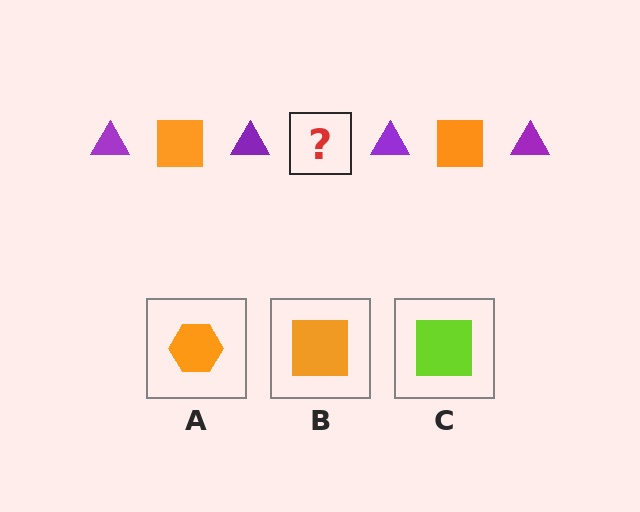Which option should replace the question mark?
Option B.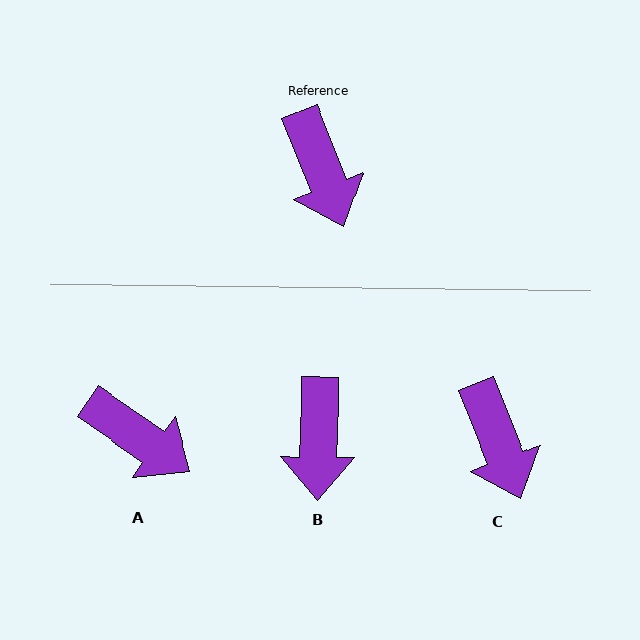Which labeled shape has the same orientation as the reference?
C.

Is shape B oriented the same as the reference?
No, it is off by about 22 degrees.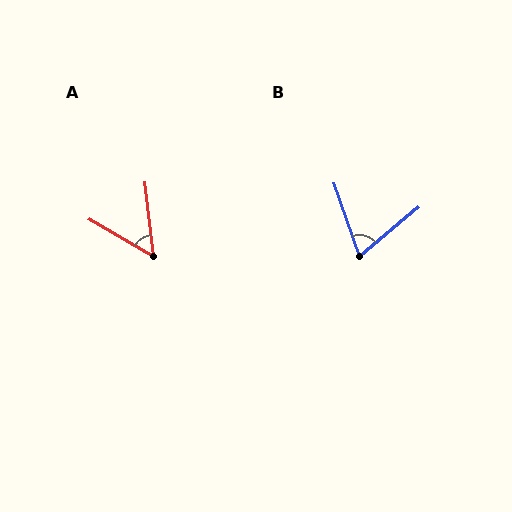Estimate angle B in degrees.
Approximately 69 degrees.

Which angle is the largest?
B, at approximately 69 degrees.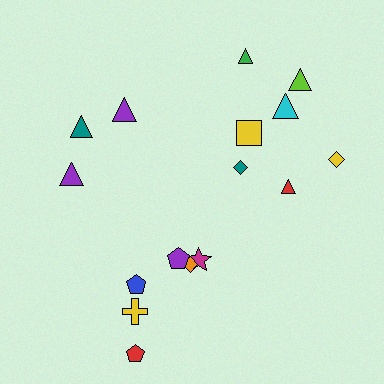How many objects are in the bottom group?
There are 6 objects.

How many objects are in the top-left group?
There are 3 objects.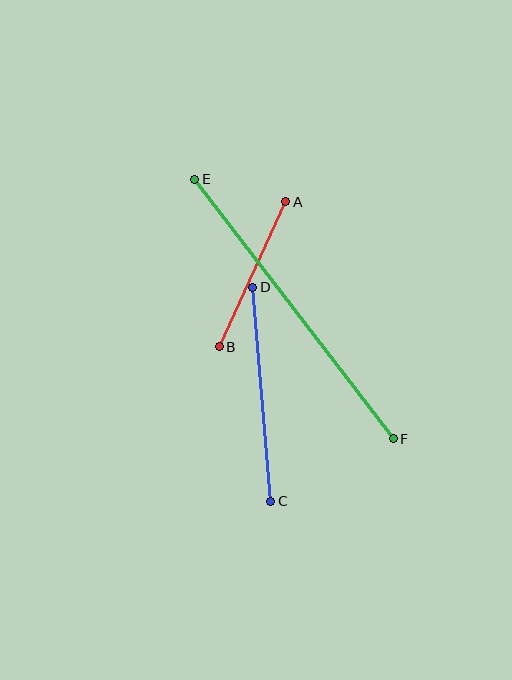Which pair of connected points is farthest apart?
Points E and F are farthest apart.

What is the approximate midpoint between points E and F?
The midpoint is at approximately (294, 309) pixels.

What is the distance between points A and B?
The distance is approximately 160 pixels.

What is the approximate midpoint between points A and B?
The midpoint is at approximately (253, 274) pixels.